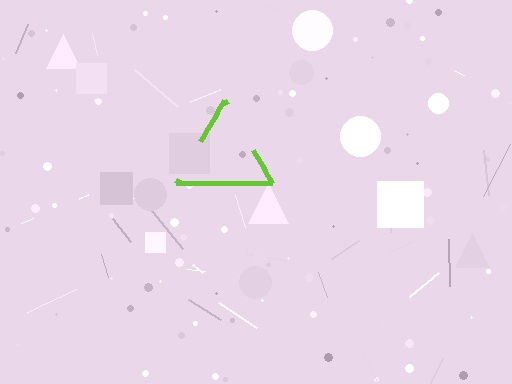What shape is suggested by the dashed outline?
The dashed outline suggests a triangle.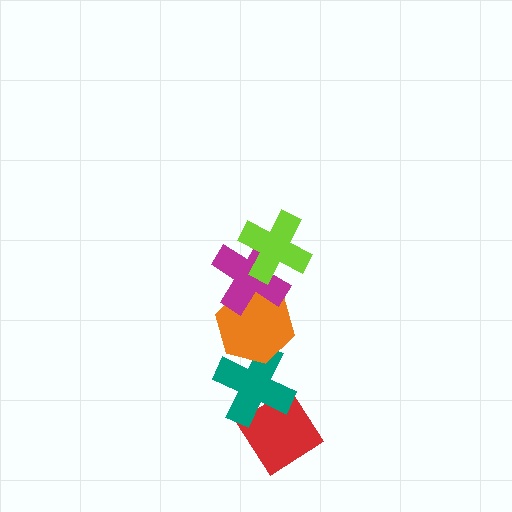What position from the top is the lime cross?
The lime cross is 1st from the top.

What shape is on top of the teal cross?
The orange hexagon is on top of the teal cross.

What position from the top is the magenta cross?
The magenta cross is 2nd from the top.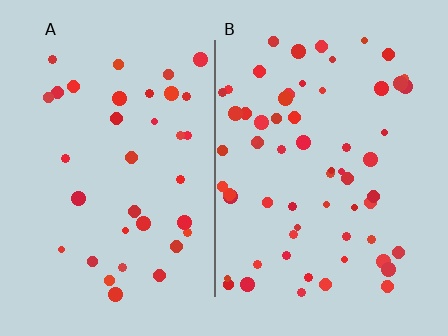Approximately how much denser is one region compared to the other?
Approximately 1.7× — region B over region A.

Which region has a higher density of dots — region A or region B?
B (the right).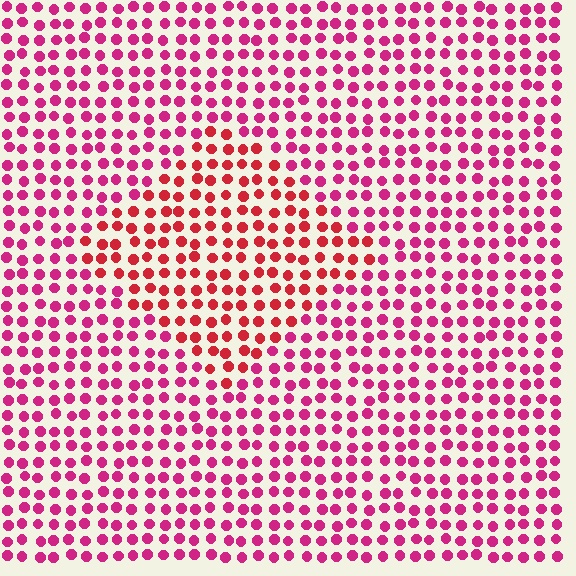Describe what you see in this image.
The image is filled with small magenta elements in a uniform arrangement. A diamond-shaped region is visible where the elements are tinted to a slightly different hue, forming a subtle color boundary.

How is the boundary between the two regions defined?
The boundary is defined purely by a slight shift in hue (about 28 degrees). Spacing, size, and orientation are identical on both sides.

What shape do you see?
I see a diamond.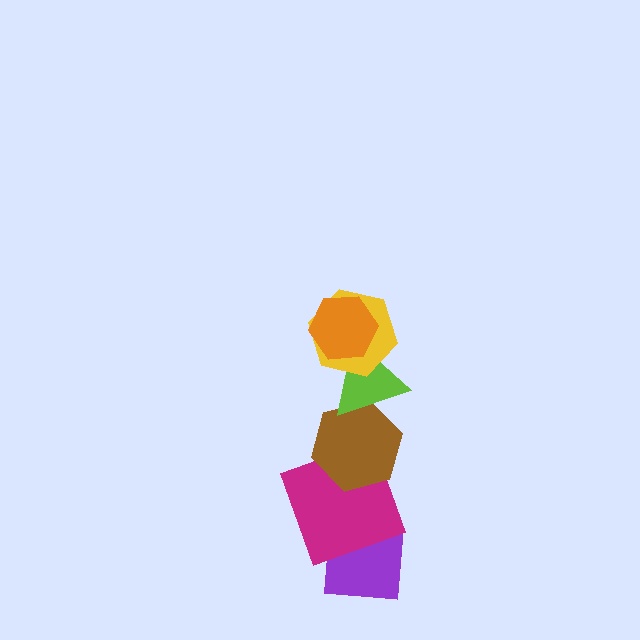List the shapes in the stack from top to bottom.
From top to bottom: the orange hexagon, the yellow hexagon, the lime triangle, the brown hexagon, the magenta square, the purple square.